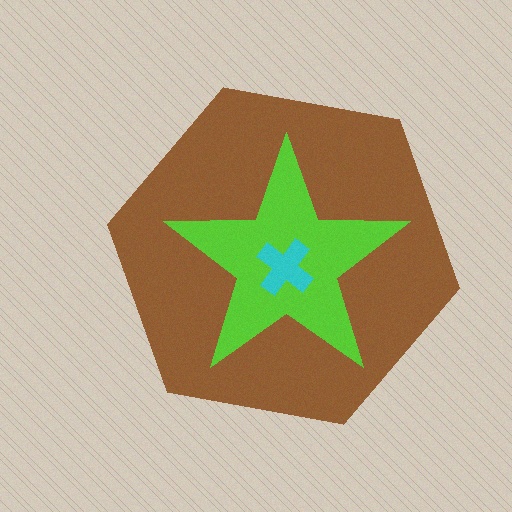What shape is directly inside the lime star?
The cyan cross.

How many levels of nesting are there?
3.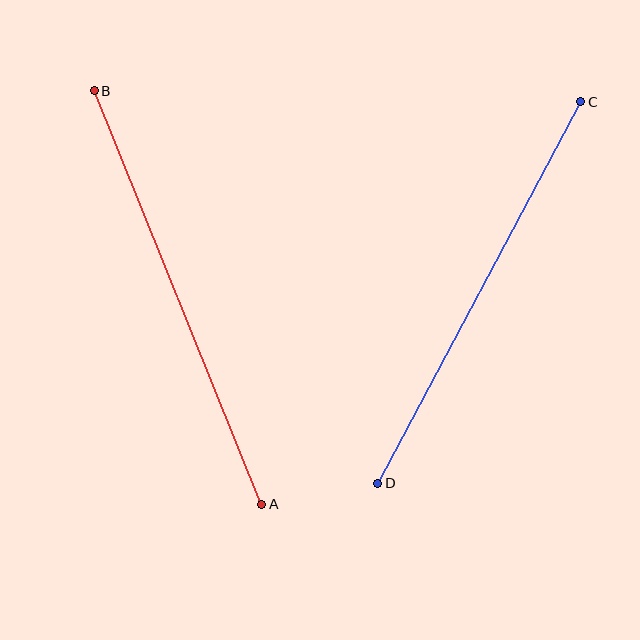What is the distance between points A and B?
The distance is approximately 446 pixels.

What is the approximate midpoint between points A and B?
The midpoint is at approximately (178, 298) pixels.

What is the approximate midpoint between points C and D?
The midpoint is at approximately (479, 293) pixels.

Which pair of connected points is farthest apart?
Points A and B are farthest apart.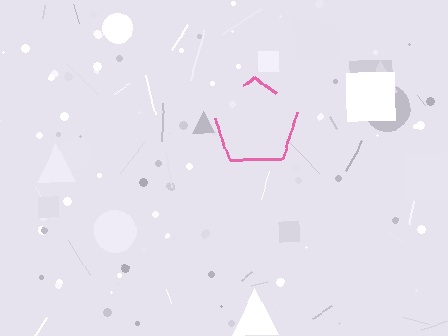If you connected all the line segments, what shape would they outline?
They would outline a pentagon.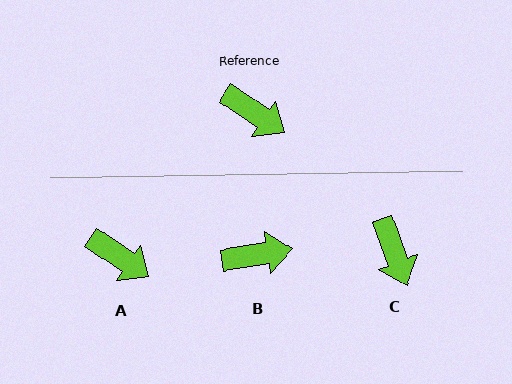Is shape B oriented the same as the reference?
No, it is off by about 44 degrees.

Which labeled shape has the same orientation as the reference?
A.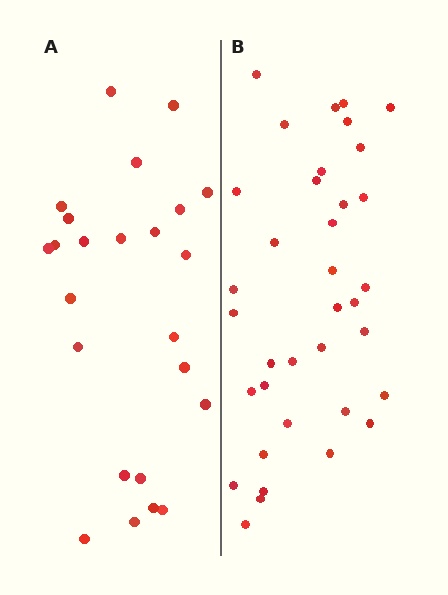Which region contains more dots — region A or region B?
Region B (the right region) has more dots.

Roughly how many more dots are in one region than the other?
Region B has roughly 12 or so more dots than region A.